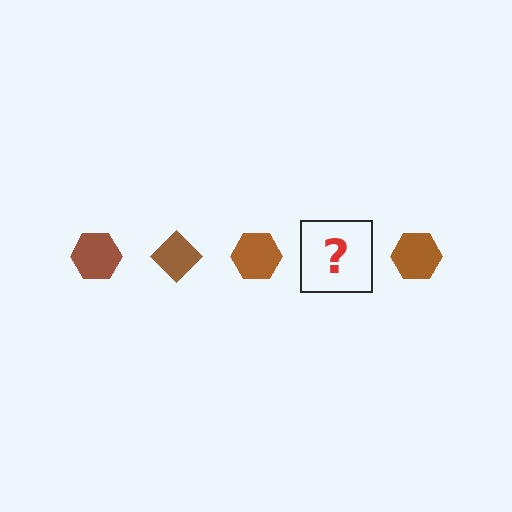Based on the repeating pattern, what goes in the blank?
The blank should be a brown diamond.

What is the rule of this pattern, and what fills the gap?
The rule is that the pattern cycles through hexagon, diamond shapes in brown. The gap should be filled with a brown diamond.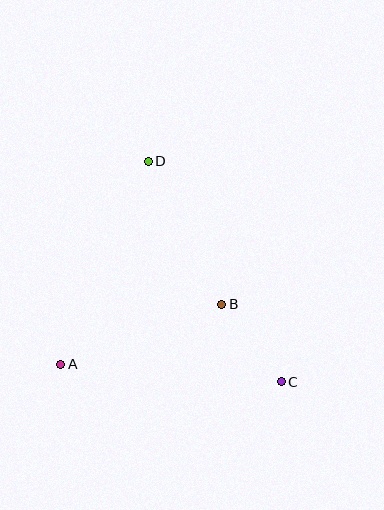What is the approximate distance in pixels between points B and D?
The distance between B and D is approximately 160 pixels.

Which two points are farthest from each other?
Points C and D are farthest from each other.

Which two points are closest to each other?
Points B and C are closest to each other.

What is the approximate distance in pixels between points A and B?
The distance between A and B is approximately 173 pixels.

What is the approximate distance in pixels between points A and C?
The distance between A and C is approximately 221 pixels.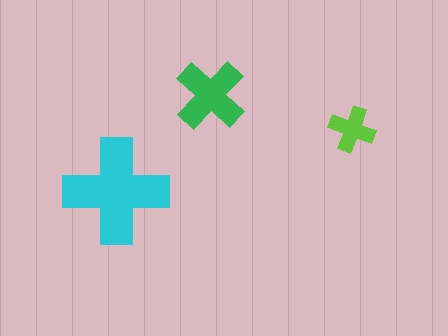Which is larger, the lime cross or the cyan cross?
The cyan one.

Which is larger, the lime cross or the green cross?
The green one.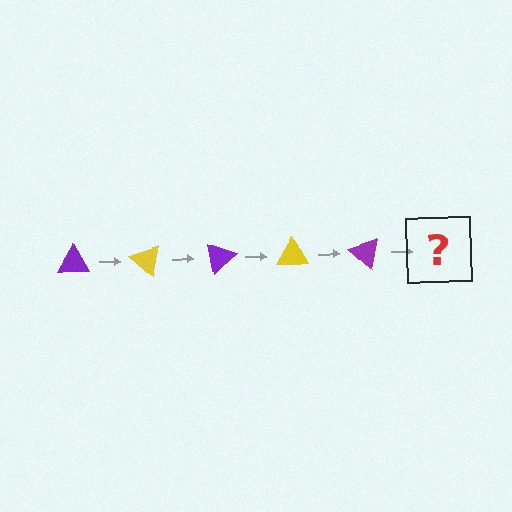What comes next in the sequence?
The next element should be a yellow triangle, rotated 200 degrees from the start.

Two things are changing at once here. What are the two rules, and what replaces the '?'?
The two rules are that it rotates 40 degrees each step and the color cycles through purple and yellow. The '?' should be a yellow triangle, rotated 200 degrees from the start.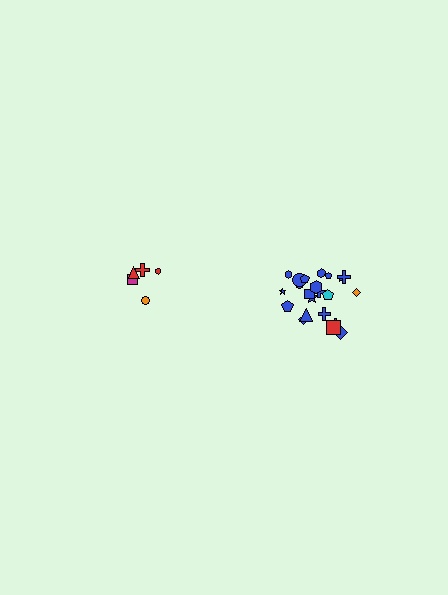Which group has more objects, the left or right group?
The right group.